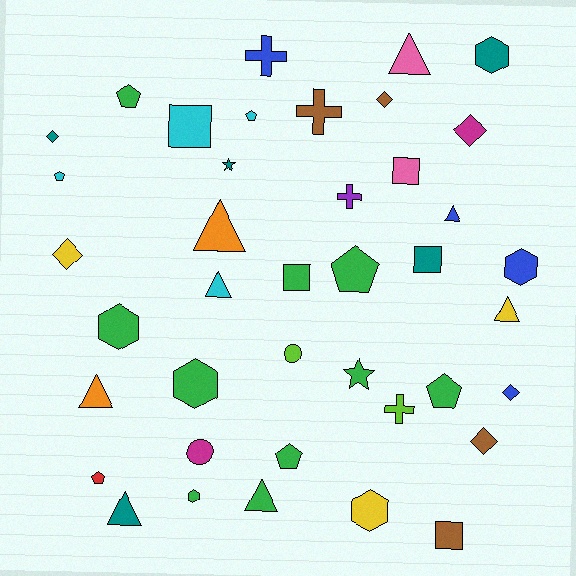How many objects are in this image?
There are 40 objects.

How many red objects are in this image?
There is 1 red object.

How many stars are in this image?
There are 2 stars.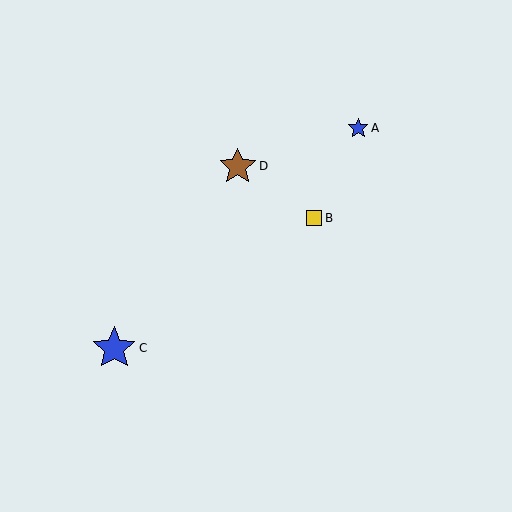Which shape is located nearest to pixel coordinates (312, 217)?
The yellow square (labeled B) at (314, 218) is nearest to that location.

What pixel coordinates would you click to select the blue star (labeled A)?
Click at (358, 128) to select the blue star A.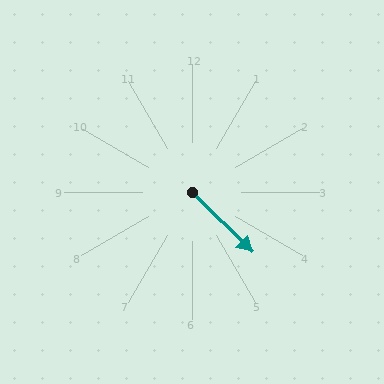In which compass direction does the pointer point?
Southeast.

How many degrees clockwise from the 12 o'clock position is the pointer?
Approximately 135 degrees.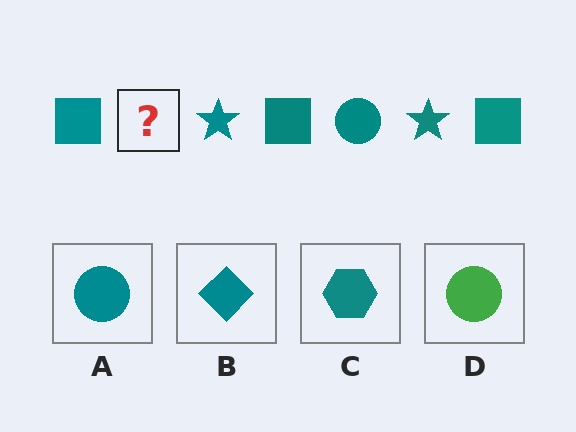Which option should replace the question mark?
Option A.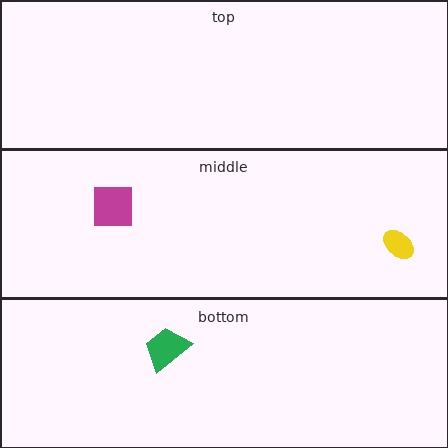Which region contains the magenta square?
The middle region.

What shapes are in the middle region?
The yellow ellipse, the magenta square.